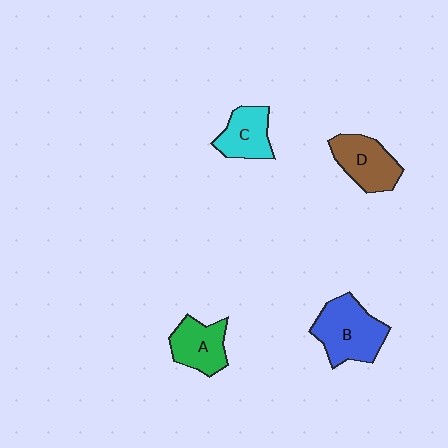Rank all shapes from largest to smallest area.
From largest to smallest: B (blue), D (brown), A (green), C (cyan).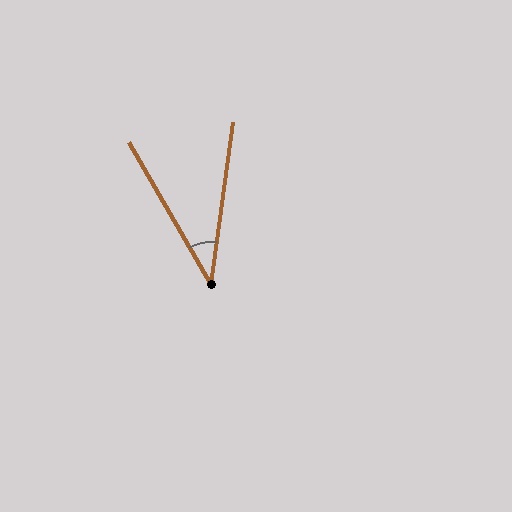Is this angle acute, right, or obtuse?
It is acute.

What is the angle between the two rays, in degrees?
Approximately 38 degrees.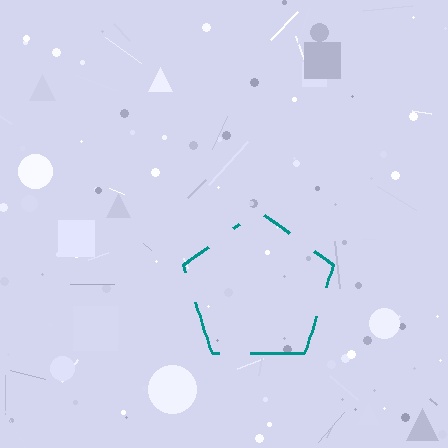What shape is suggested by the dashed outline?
The dashed outline suggests a pentagon.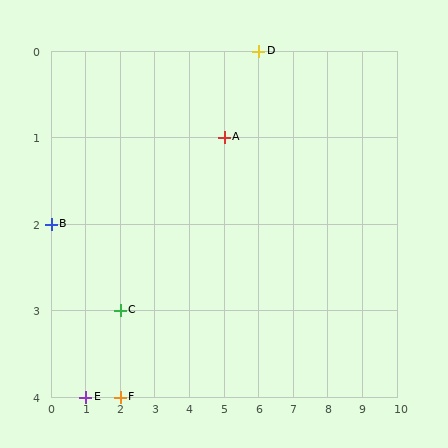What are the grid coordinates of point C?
Point C is at grid coordinates (2, 3).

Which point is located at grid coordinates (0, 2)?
Point B is at (0, 2).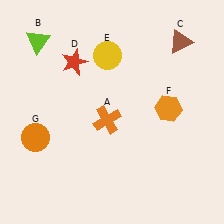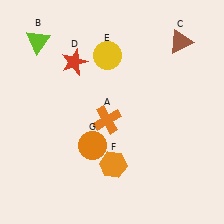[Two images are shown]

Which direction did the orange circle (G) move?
The orange circle (G) moved right.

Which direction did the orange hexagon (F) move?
The orange hexagon (F) moved down.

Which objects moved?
The objects that moved are: the orange hexagon (F), the orange circle (G).